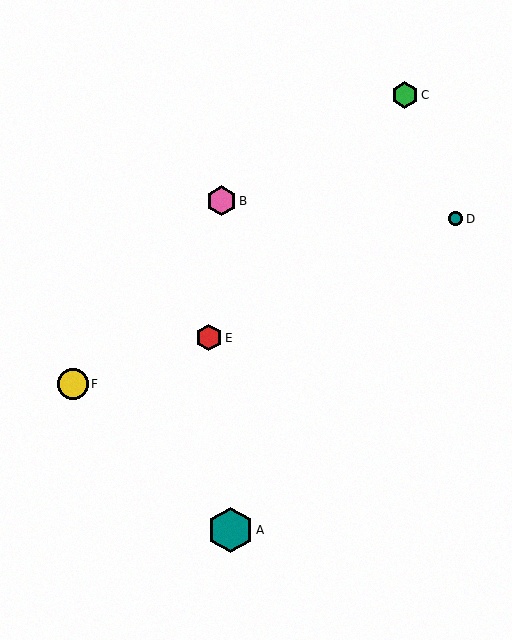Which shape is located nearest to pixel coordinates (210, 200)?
The pink hexagon (labeled B) at (221, 201) is nearest to that location.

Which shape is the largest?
The teal hexagon (labeled A) is the largest.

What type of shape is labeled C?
Shape C is a green hexagon.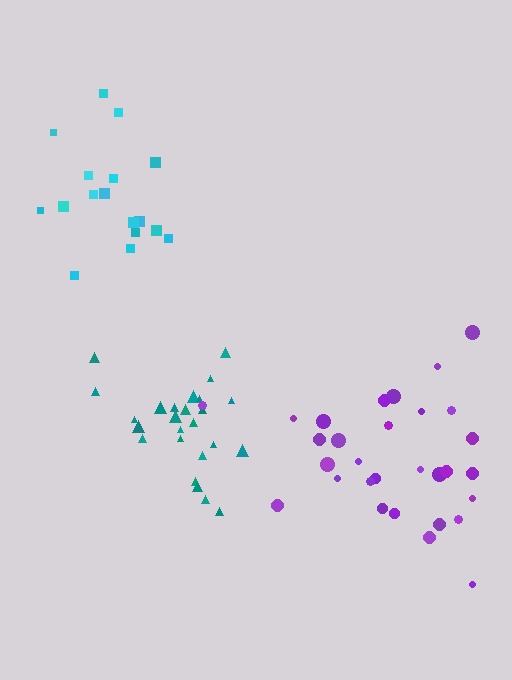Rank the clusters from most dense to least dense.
teal, cyan, purple.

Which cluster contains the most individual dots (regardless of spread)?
Purple (30).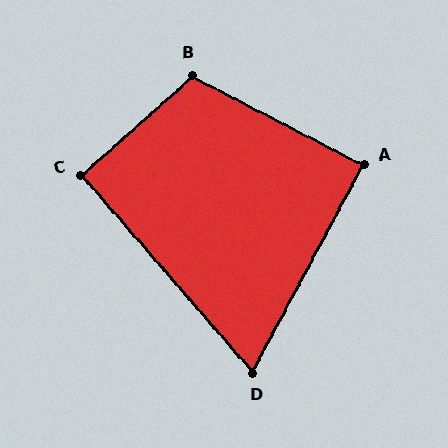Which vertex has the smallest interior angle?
D, at approximately 69 degrees.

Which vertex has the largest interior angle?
B, at approximately 111 degrees.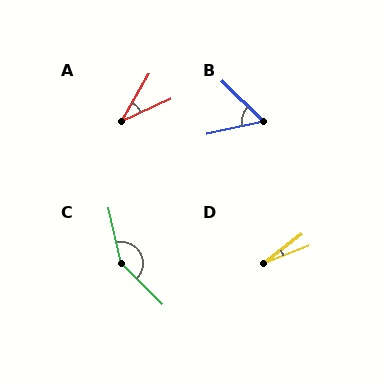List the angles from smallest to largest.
D (17°), A (36°), B (57°), C (147°).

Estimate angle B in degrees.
Approximately 57 degrees.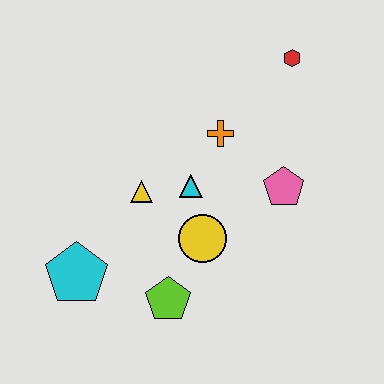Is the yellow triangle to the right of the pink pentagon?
No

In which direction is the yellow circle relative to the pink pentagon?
The yellow circle is to the left of the pink pentagon.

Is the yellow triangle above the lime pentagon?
Yes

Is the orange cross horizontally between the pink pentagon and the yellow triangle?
Yes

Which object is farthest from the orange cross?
The cyan pentagon is farthest from the orange cross.